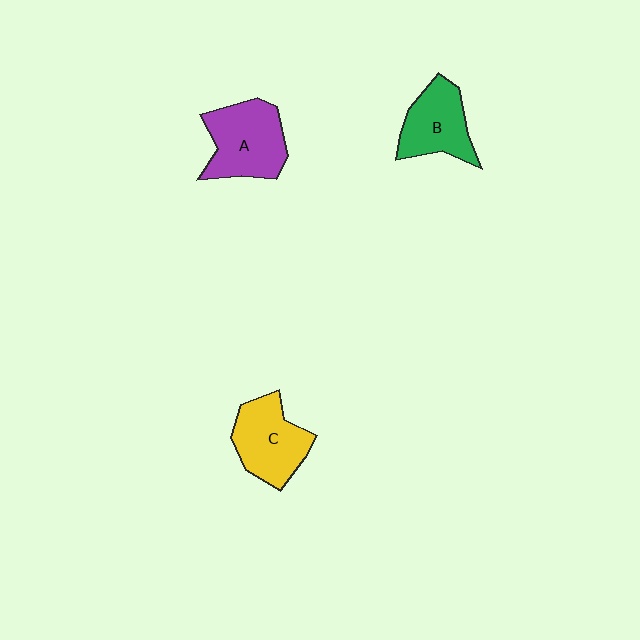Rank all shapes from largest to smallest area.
From largest to smallest: A (purple), C (yellow), B (green).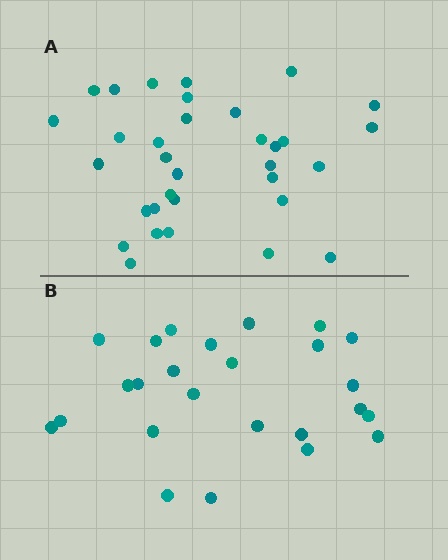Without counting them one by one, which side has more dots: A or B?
Region A (the top region) has more dots.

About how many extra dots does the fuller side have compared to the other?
Region A has roughly 8 or so more dots than region B.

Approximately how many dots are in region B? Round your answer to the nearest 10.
About 20 dots. (The exact count is 25, which rounds to 20.)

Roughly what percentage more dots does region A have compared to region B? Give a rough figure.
About 30% more.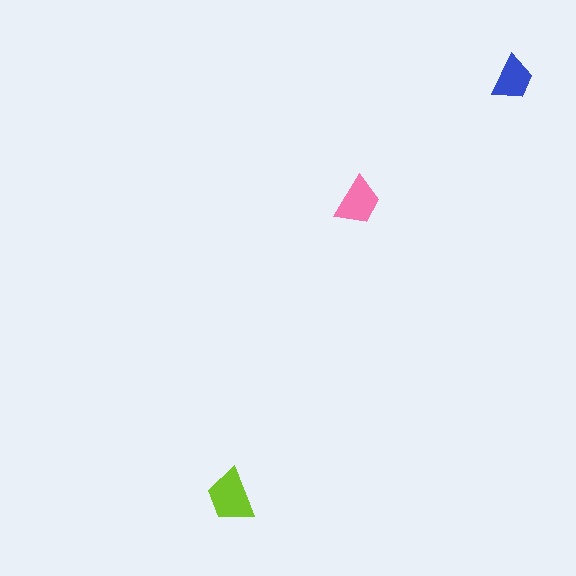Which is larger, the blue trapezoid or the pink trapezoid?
The pink one.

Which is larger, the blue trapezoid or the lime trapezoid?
The lime one.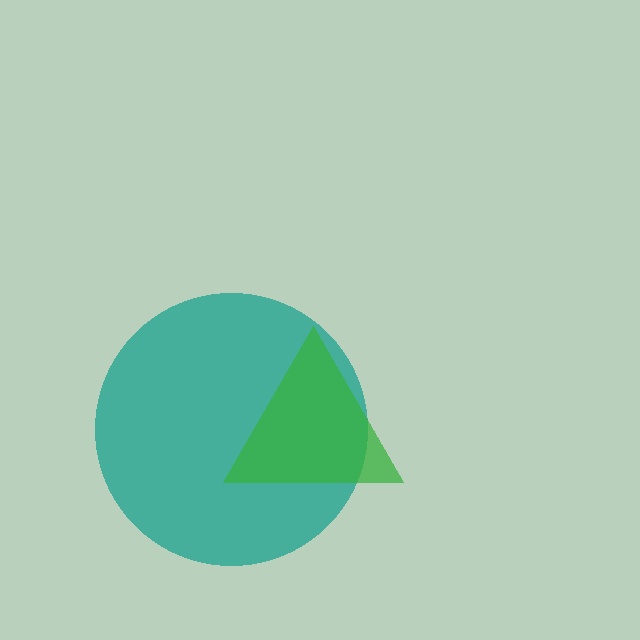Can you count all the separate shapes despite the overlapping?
Yes, there are 2 separate shapes.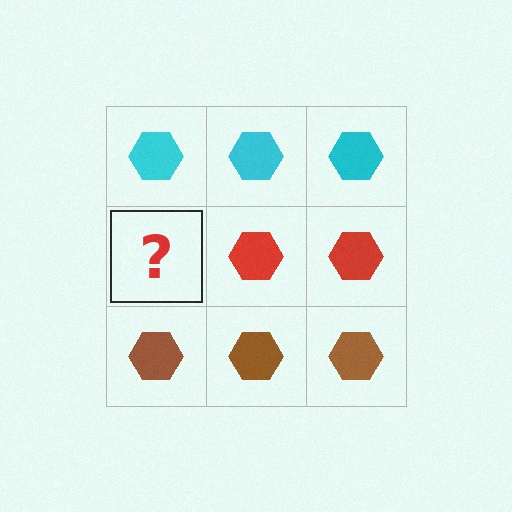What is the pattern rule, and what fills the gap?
The rule is that each row has a consistent color. The gap should be filled with a red hexagon.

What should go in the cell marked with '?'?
The missing cell should contain a red hexagon.